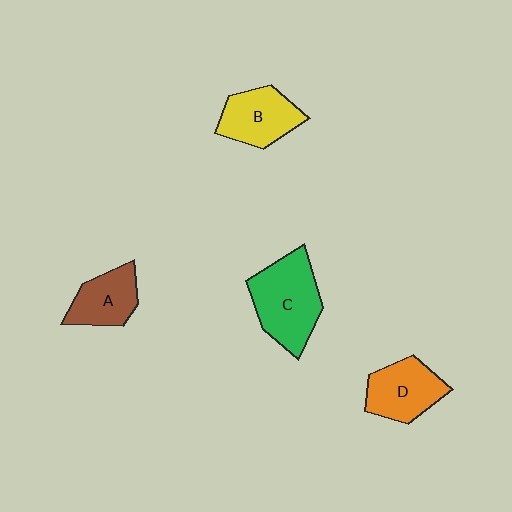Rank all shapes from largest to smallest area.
From largest to smallest: C (green), D (orange), B (yellow), A (brown).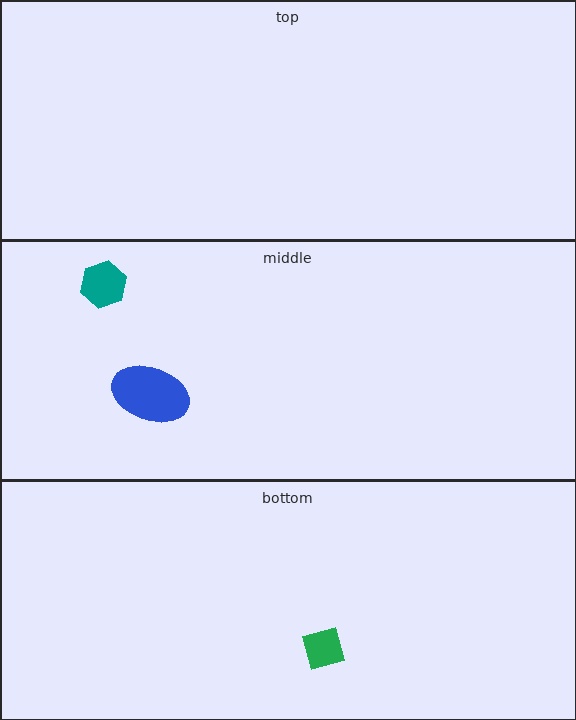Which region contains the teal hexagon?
The middle region.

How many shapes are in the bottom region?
1.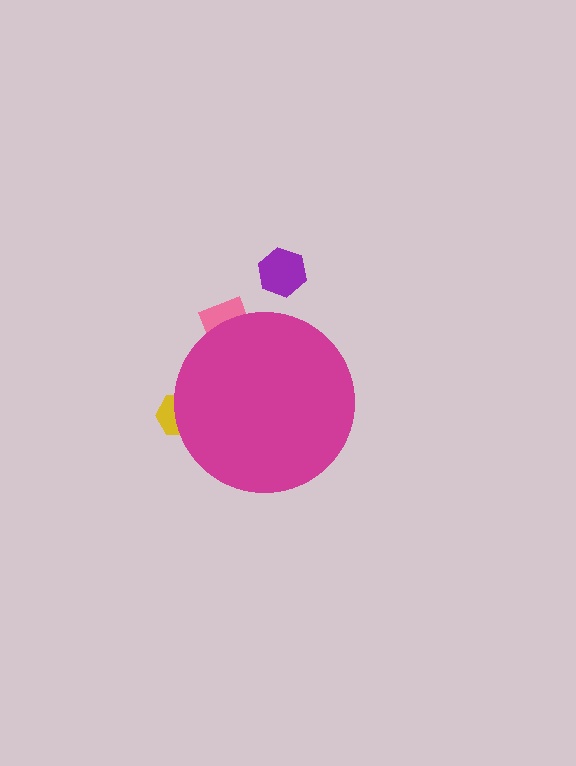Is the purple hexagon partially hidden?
No, the purple hexagon is fully visible.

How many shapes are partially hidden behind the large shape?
2 shapes are partially hidden.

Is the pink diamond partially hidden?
Yes, the pink diamond is partially hidden behind the magenta circle.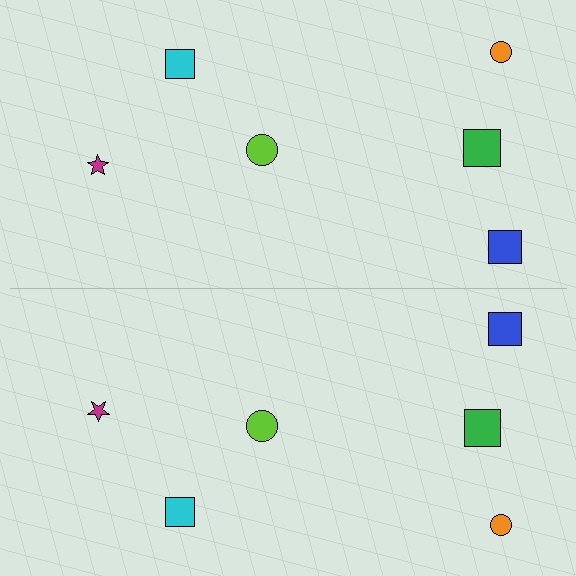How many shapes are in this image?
There are 12 shapes in this image.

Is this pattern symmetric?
Yes, this pattern has bilateral (reflection) symmetry.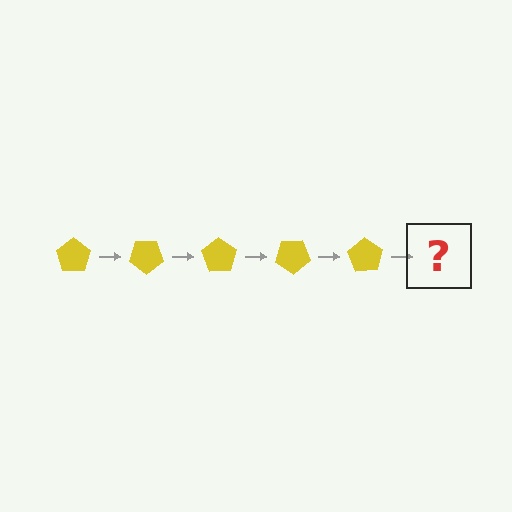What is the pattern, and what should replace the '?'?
The pattern is that the pentagon rotates 35 degrees each step. The '?' should be a yellow pentagon rotated 175 degrees.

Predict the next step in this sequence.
The next step is a yellow pentagon rotated 175 degrees.